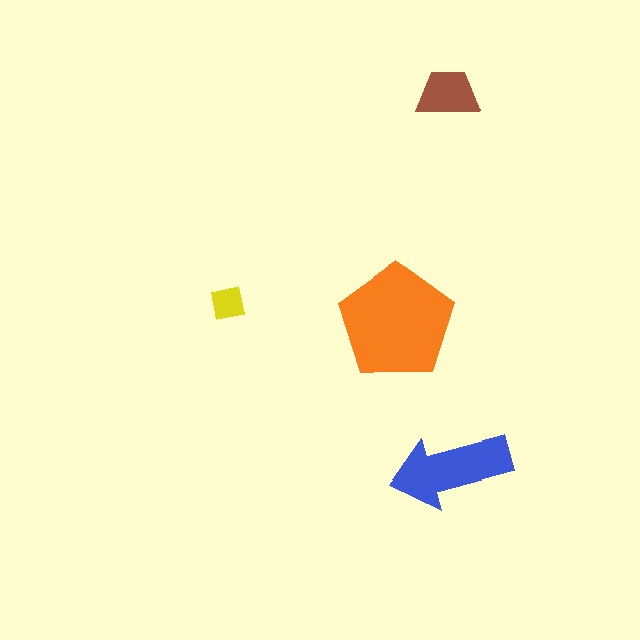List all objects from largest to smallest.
The orange pentagon, the blue arrow, the brown trapezoid, the yellow square.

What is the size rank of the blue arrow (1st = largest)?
2nd.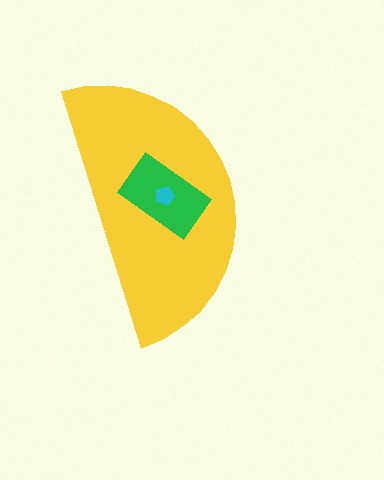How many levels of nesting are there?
3.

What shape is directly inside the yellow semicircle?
The green rectangle.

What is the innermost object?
The cyan pentagon.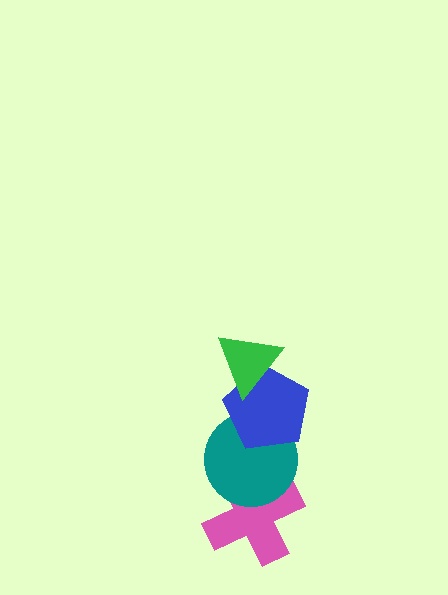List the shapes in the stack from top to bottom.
From top to bottom: the green triangle, the blue pentagon, the teal circle, the pink cross.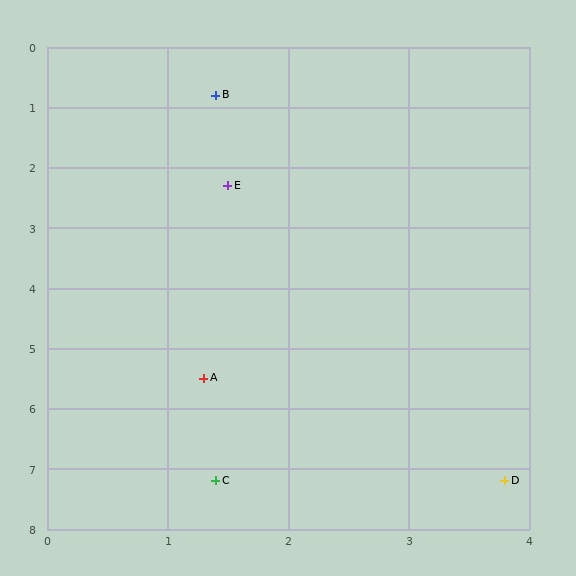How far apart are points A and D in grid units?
Points A and D are about 3.0 grid units apart.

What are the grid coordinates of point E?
Point E is at approximately (1.5, 2.3).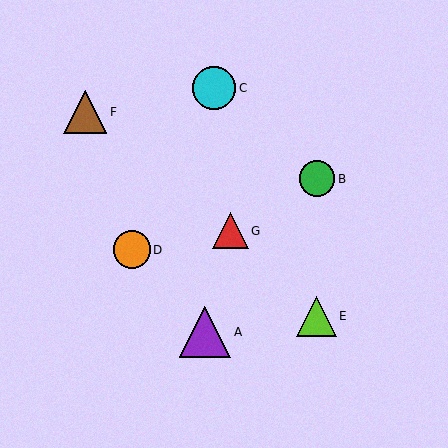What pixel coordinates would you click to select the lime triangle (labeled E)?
Click at (317, 316) to select the lime triangle E.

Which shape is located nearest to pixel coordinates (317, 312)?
The lime triangle (labeled E) at (317, 316) is nearest to that location.